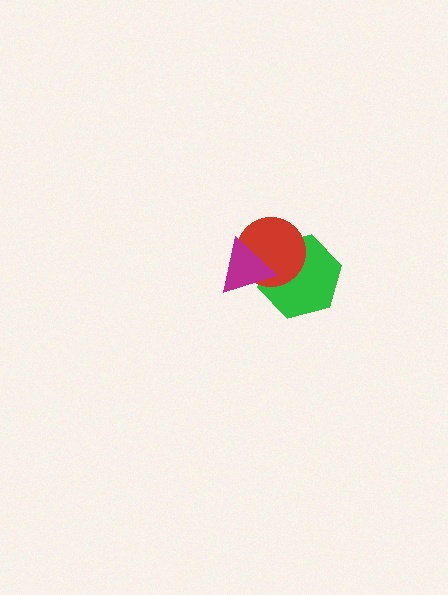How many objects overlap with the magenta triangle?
2 objects overlap with the magenta triangle.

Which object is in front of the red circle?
The magenta triangle is in front of the red circle.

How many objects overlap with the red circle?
2 objects overlap with the red circle.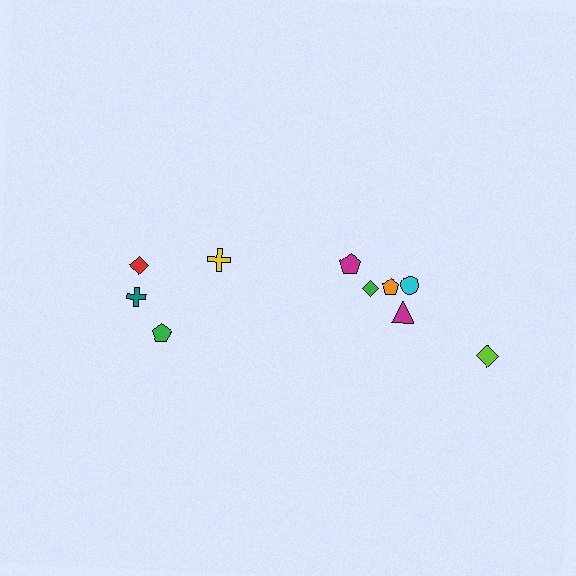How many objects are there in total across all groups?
There are 10 objects.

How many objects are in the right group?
There are 6 objects.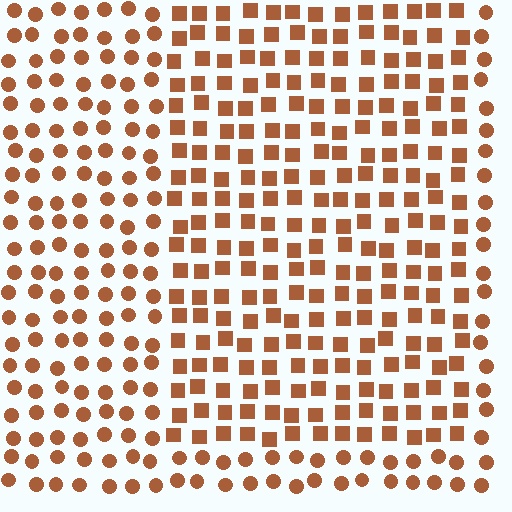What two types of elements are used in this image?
The image uses squares inside the rectangle region and circles outside it.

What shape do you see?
I see a rectangle.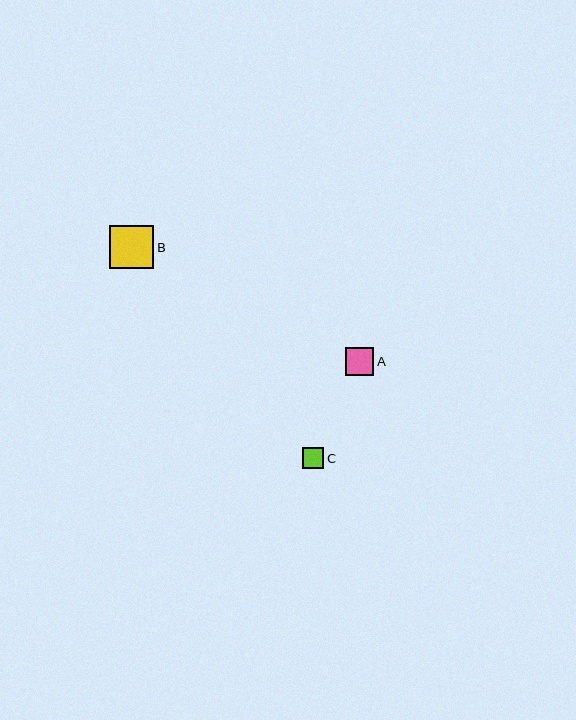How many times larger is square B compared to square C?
Square B is approximately 2.0 times the size of square C.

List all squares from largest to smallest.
From largest to smallest: B, A, C.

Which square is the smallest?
Square C is the smallest with a size of approximately 22 pixels.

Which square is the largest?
Square B is the largest with a size of approximately 44 pixels.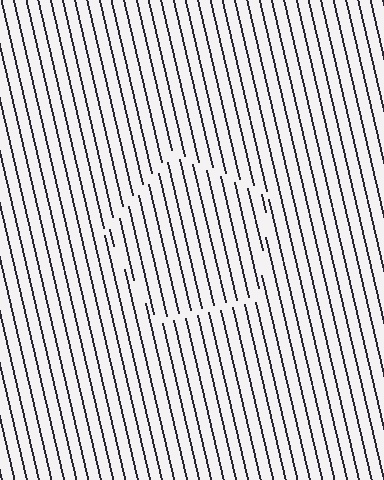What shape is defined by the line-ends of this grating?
An illusory pentagon. The interior of the shape contains the same grating, shifted by half a period — the contour is defined by the phase discontinuity where line-ends from the inner and outer gratings abut.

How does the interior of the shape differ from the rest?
The interior of the shape contains the same grating, shifted by half a period — the contour is defined by the phase discontinuity where line-ends from the inner and outer gratings abut.